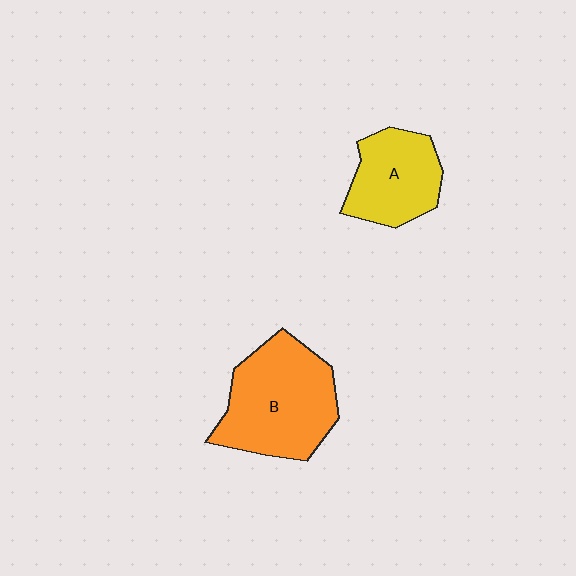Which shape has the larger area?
Shape B (orange).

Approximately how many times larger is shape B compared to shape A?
Approximately 1.5 times.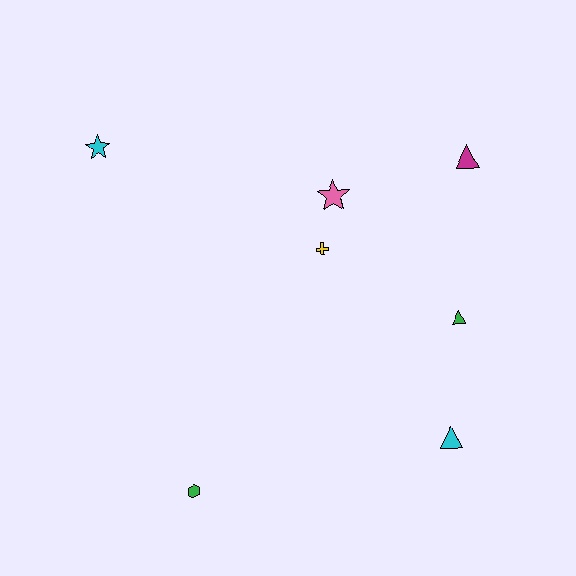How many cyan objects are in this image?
There are 2 cyan objects.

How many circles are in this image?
There are no circles.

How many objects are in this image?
There are 7 objects.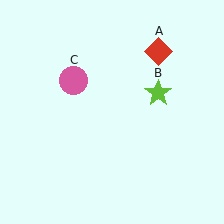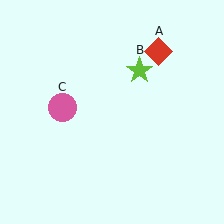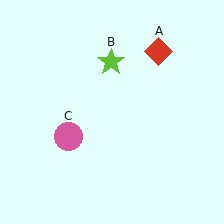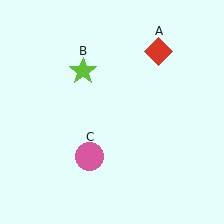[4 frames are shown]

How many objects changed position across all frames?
2 objects changed position: lime star (object B), pink circle (object C).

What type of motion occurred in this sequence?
The lime star (object B), pink circle (object C) rotated counterclockwise around the center of the scene.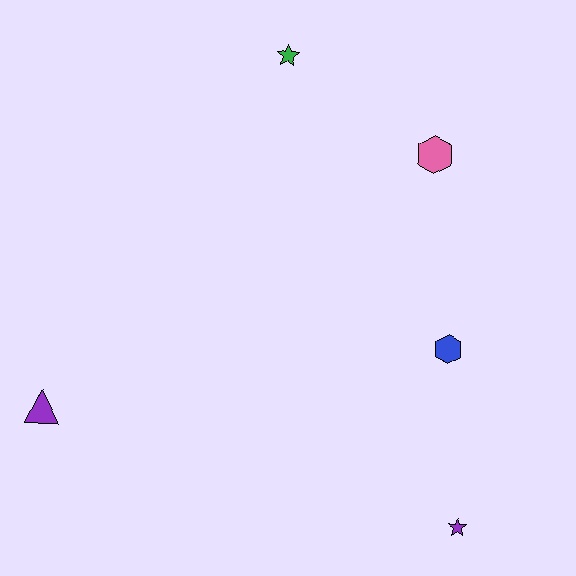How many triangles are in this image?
There is 1 triangle.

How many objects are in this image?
There are 5 objects.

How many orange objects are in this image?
There are no orange objects.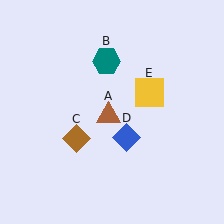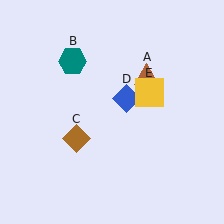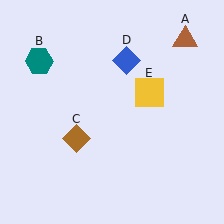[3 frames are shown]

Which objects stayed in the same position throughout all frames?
Brown diamond (object C) and yellow square (object E) remained stationary.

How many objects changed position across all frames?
3 objects changed position: brown triangle (object A), teal hexagon (object B), blue diamond (object D).